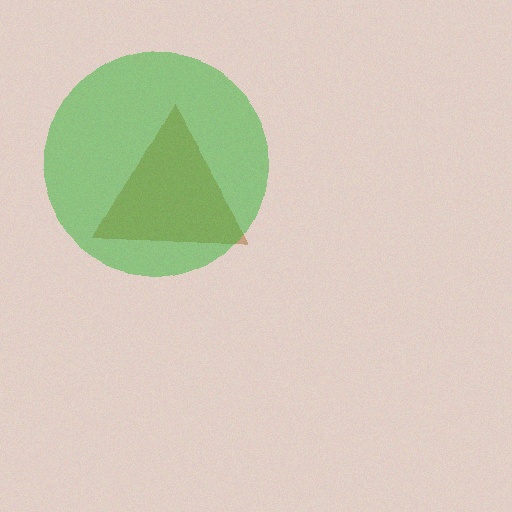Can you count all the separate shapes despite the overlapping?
Yes, there are 2 separate shapes.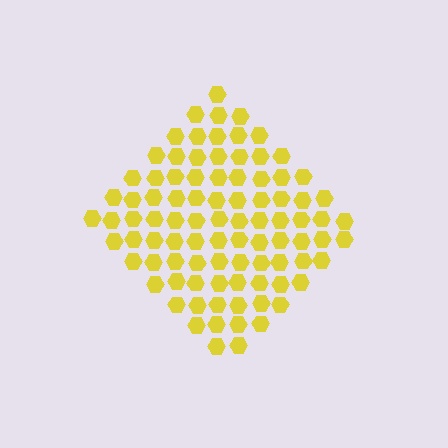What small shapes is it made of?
It is made of small hexagons.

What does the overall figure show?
The overall figure shows a diamond.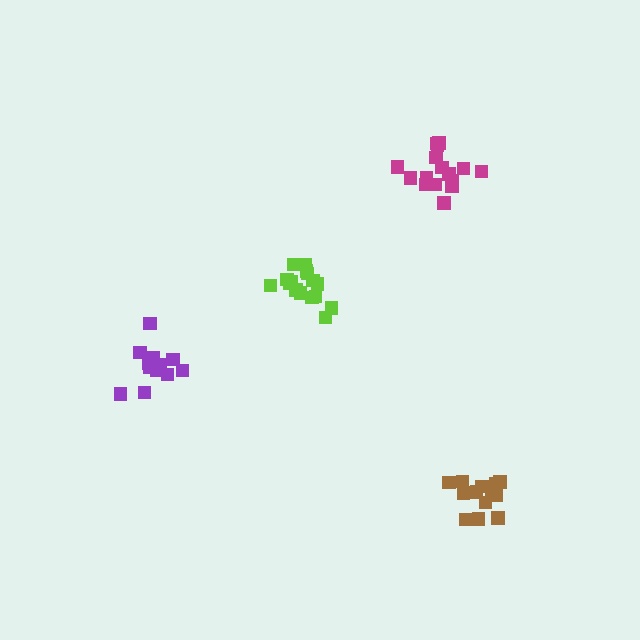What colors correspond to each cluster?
The clusters are colored: purple, brown, lime, magenta.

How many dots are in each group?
Group 1: 12 dots, Group 2: 13 dots, Group 3: 16 dots, Group 4: 16 dots (57 total).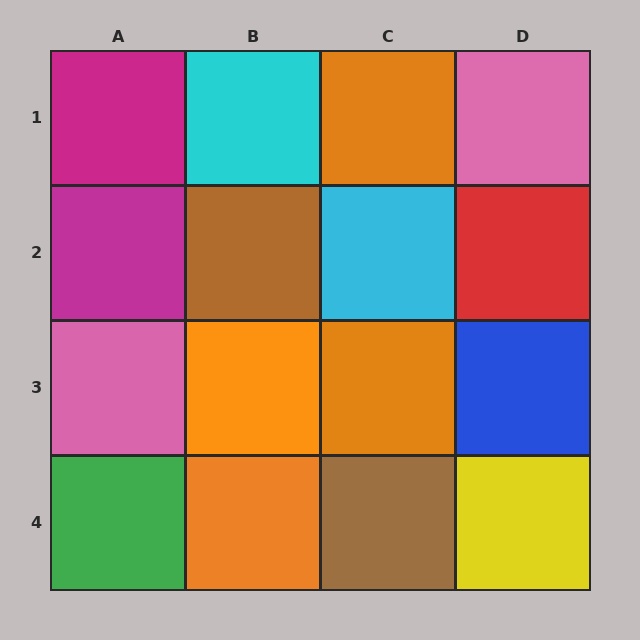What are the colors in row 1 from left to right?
Magenta, cyan, orange, pink.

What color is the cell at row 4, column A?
Green.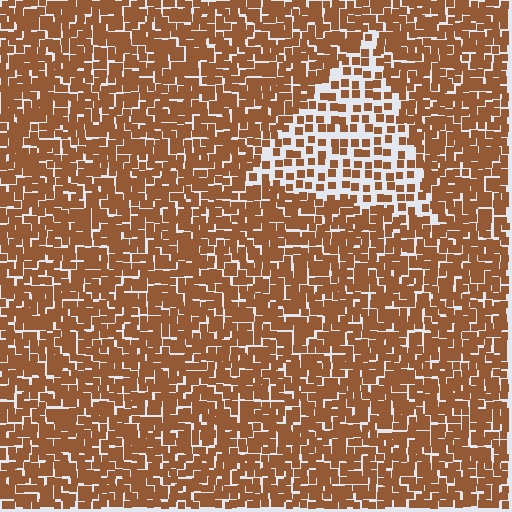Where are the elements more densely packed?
The elements are more densely packed outside the triangle boundary.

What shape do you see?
I see a triangle.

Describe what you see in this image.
The image contains small brown elements arranged at two different densities. A triangle-shaped region is visible where the elements are less densely packed than the surrounding area.